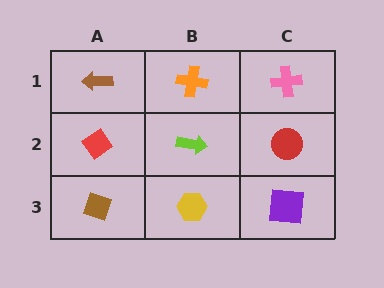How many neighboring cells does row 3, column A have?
2.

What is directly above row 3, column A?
A red diamond.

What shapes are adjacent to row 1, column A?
A red diamond (row 2, column A), an orange cross (row 1, column B).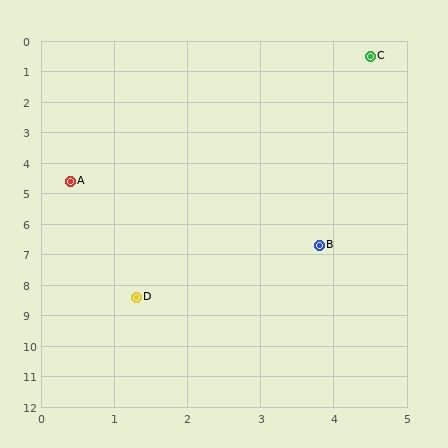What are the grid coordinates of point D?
Point D is at approximately (1.3, 8.4).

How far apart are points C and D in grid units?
Points C and D are about 8.5 grid units apart.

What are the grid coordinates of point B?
Point B is at approximately (3.8, 6.7).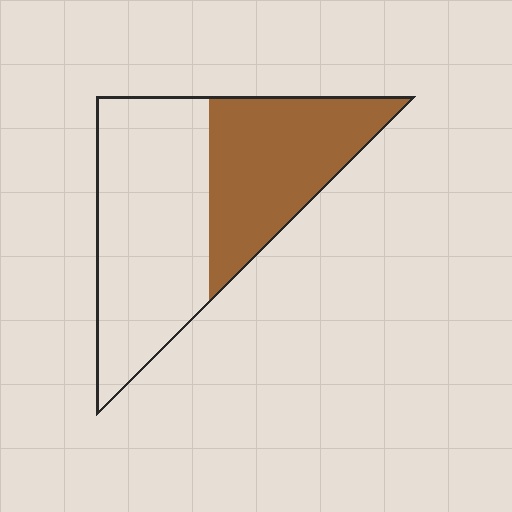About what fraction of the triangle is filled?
About two fifths (2/5).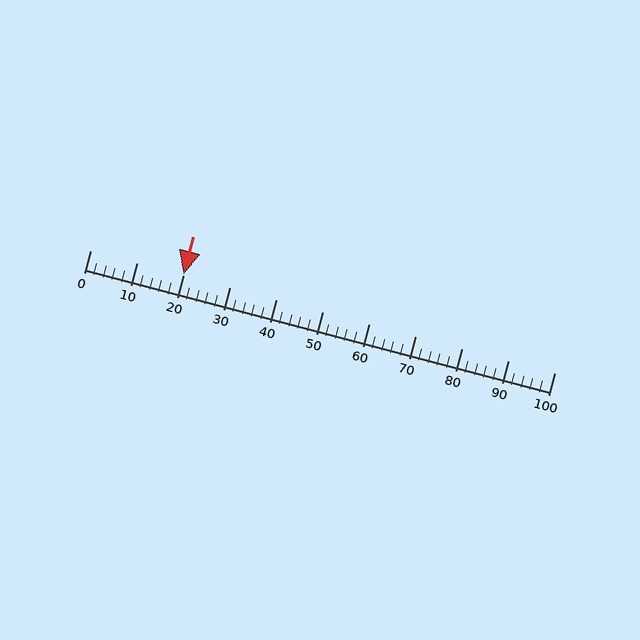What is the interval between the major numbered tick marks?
The major tick marks are spaced 10 units apart.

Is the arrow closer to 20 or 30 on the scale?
The arrow is closer to 20.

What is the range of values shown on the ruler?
The ruler shows values from 0 to 100.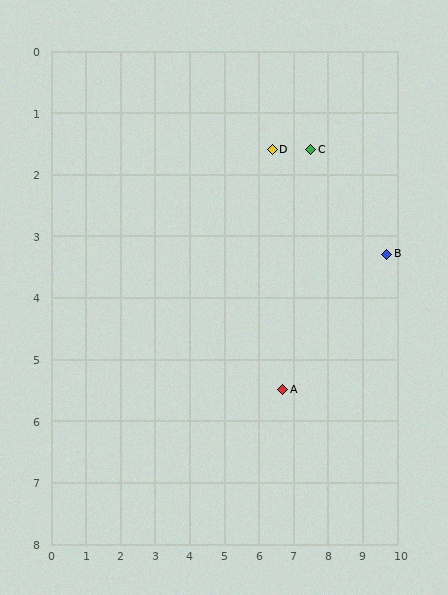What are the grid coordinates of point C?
Point C is at approximately (7.5, 1.6).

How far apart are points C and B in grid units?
Points C and B are about 2.8 grid units apart.